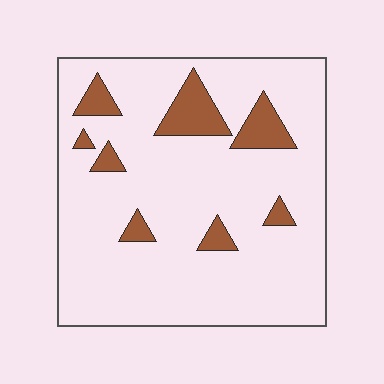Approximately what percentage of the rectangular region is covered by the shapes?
Approximately 10%.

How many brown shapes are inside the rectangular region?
8.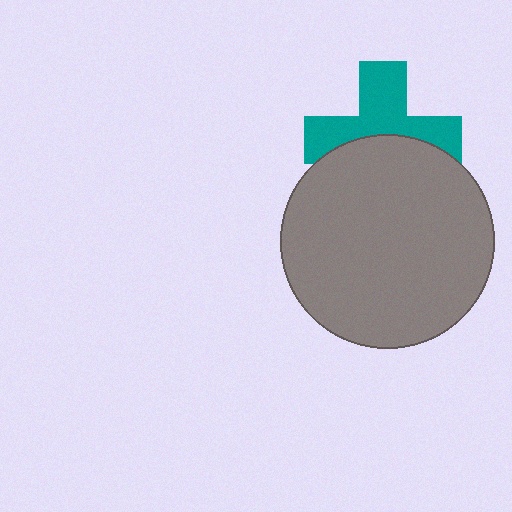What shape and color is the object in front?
The object in front is a gray circle.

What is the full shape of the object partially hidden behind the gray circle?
The partially hidden object is a teal cross.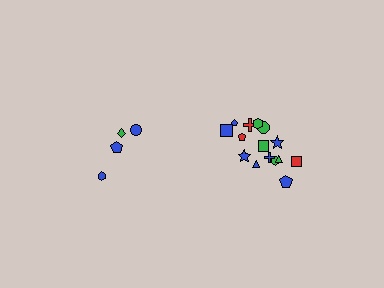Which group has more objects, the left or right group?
The right group.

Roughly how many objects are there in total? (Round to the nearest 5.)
Roughly 20 objects in total.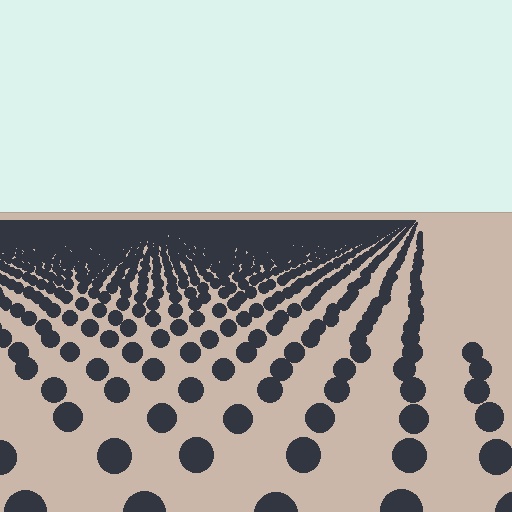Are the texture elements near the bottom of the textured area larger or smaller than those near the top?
Larger. Near the bottom, elements are closer to the viewer and appear at a bigger on-screen size.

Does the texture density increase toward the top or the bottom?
Density increases toward the top.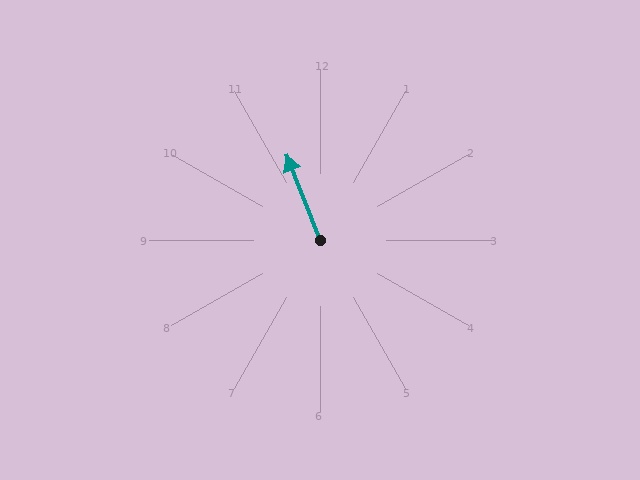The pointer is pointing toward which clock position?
Roughly 11 o'clock.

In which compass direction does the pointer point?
North.